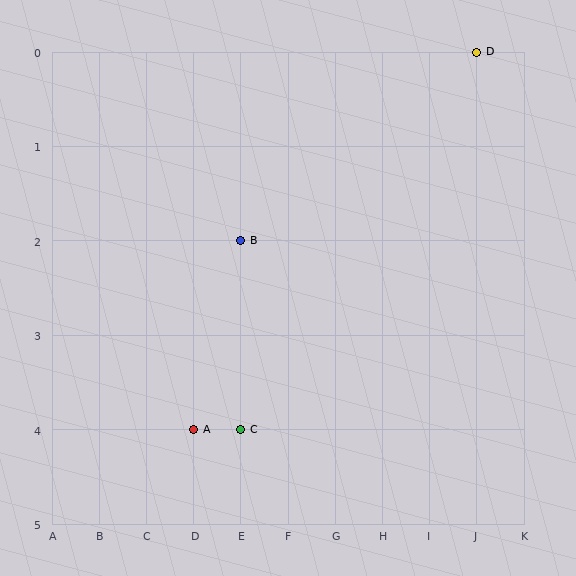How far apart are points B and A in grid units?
Points B and A are 1 column and 2 rows apart (about 2.2 grid units diagonally).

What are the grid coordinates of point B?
Point B is at grid coordinates (E, 2).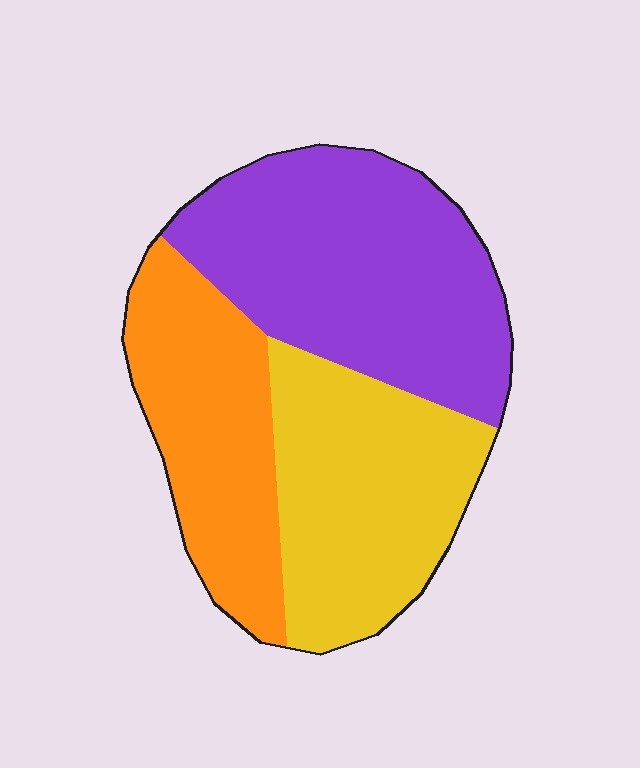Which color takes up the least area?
Orange, at roughly 25%.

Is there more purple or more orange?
Purple.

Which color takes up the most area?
Purple, at roughly 40%.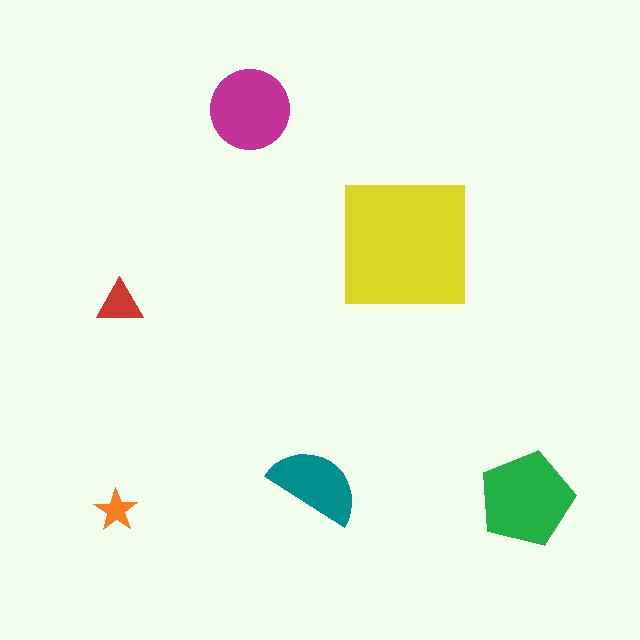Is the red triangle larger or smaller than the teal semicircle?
Smaller.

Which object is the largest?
The yellow square.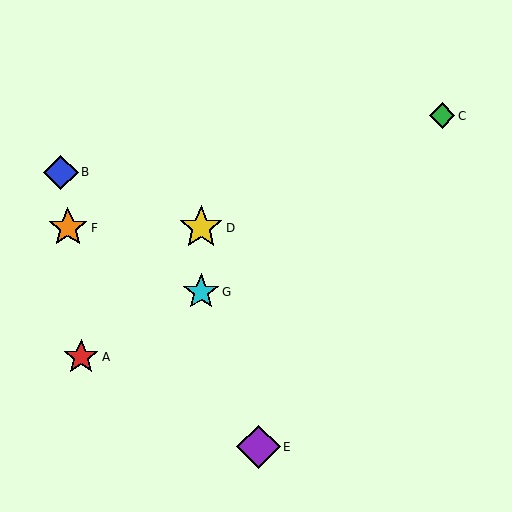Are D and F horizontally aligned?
Yes, both are at y≈228.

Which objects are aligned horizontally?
Objects D, F are aligned horizontally.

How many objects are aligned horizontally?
2 objects (D, F) are aligned horizontally.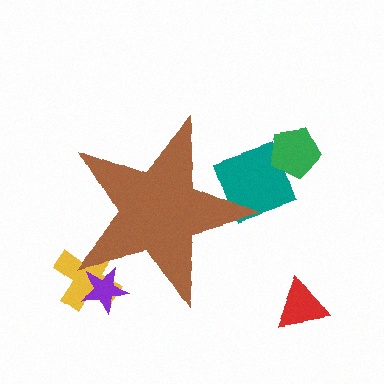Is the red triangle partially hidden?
No, the red triangle is fully visible.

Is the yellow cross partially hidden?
Yes, the yellow cross is partially hidden behind the brown star.